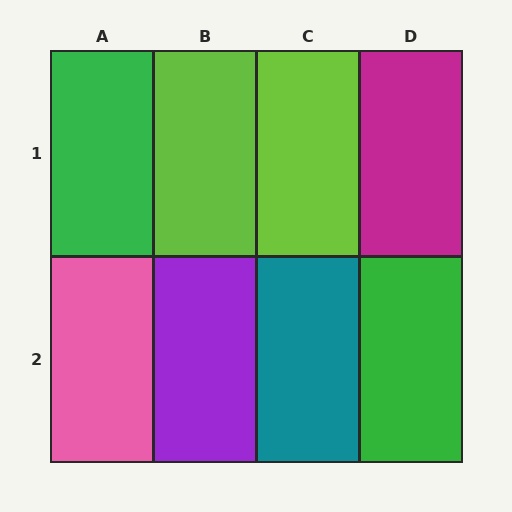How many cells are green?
2 cells are green.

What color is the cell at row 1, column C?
Lime.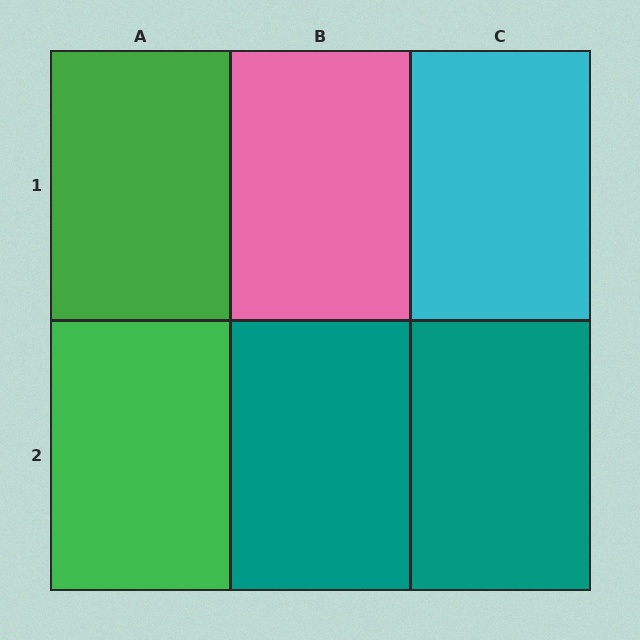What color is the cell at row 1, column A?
Green.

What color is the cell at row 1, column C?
Cyan.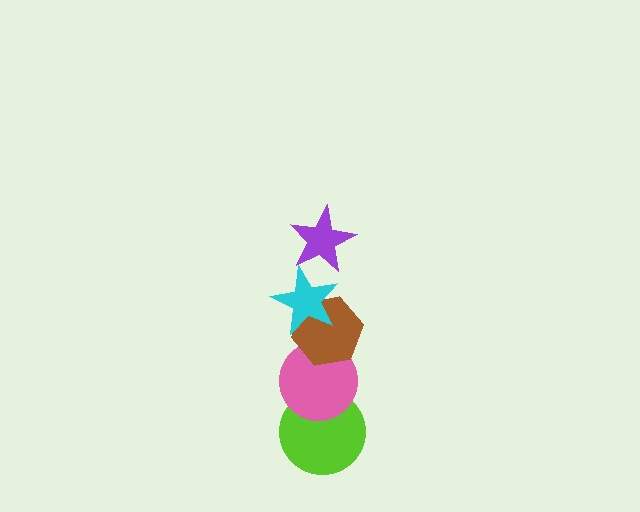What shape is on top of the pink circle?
The brown hexagon is on top of the pink circle.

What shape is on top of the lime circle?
The pink circle is on top of the lime circle.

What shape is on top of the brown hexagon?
The cyan star is on top of the brown hexagon.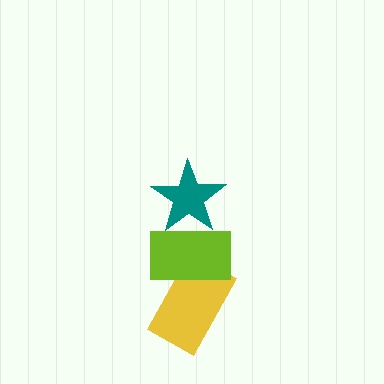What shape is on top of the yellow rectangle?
The lime rectangle is on top of the yellow rectangle.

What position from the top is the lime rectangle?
The lime rectangle is 2nd from the top.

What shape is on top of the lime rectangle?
The teal star is on top of the lime rectangle.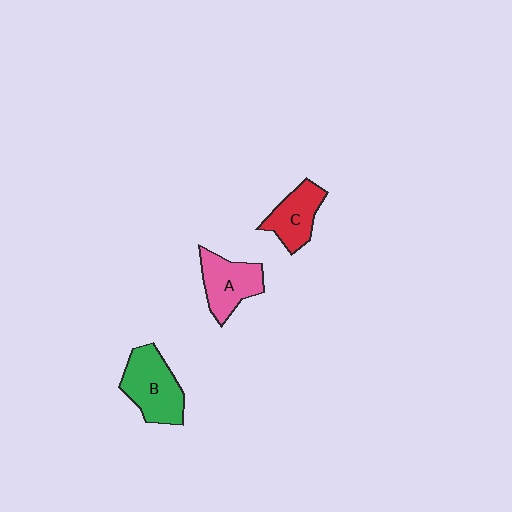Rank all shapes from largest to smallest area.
From largest to smallest: B (green), A (pink), C (red).